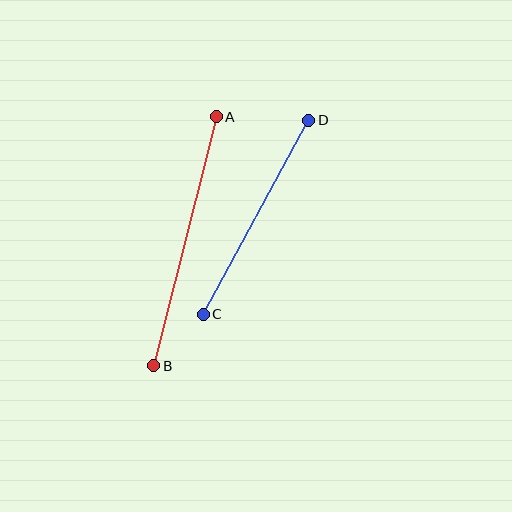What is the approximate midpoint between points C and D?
The midpoint is at approximately (256, 217) pixels.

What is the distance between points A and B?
The distance is approximately 257 pixels.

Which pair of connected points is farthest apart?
Points A and B are farthest apart.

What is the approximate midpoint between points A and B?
The midpoint is at approximately (185, 241) pixels.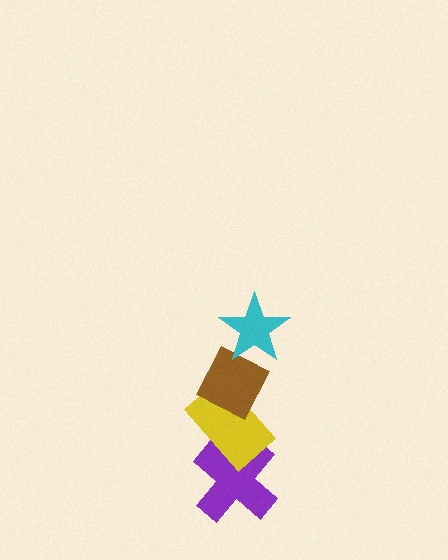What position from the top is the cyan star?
The cyan star is 1st from the top.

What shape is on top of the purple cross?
The yellow rectangle is on top of the purple cross.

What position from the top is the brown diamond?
The brown diamond is 2nd from the top.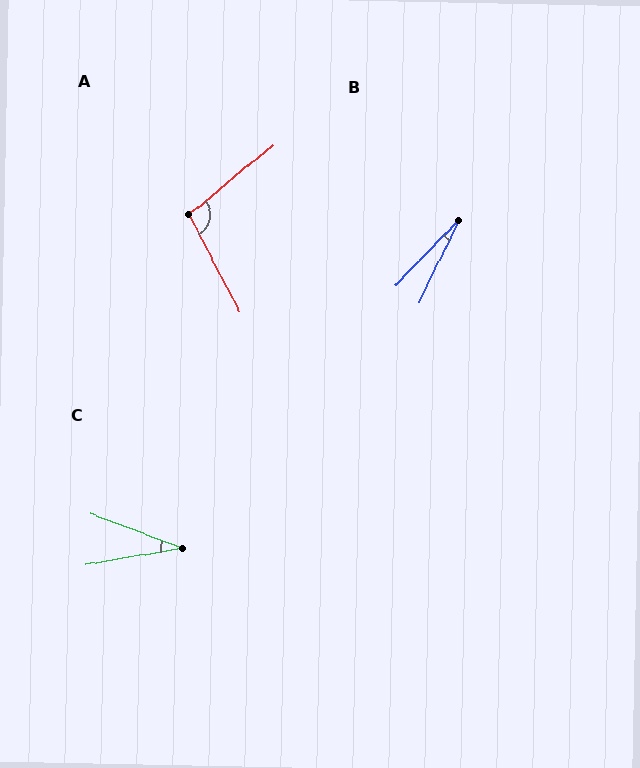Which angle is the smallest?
B, at approximately 18 degrees.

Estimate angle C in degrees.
Approximately 30 degrees.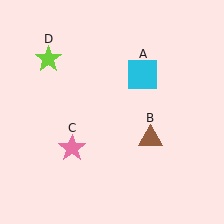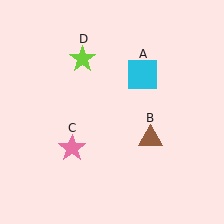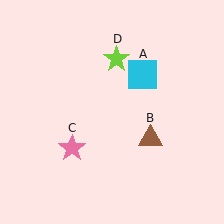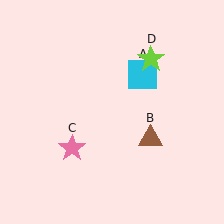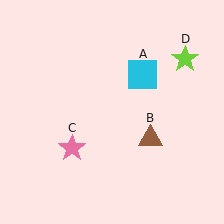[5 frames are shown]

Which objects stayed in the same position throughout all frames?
Cyan square (object A) and brown triangle (object B) and pink star (object C) remained stationary.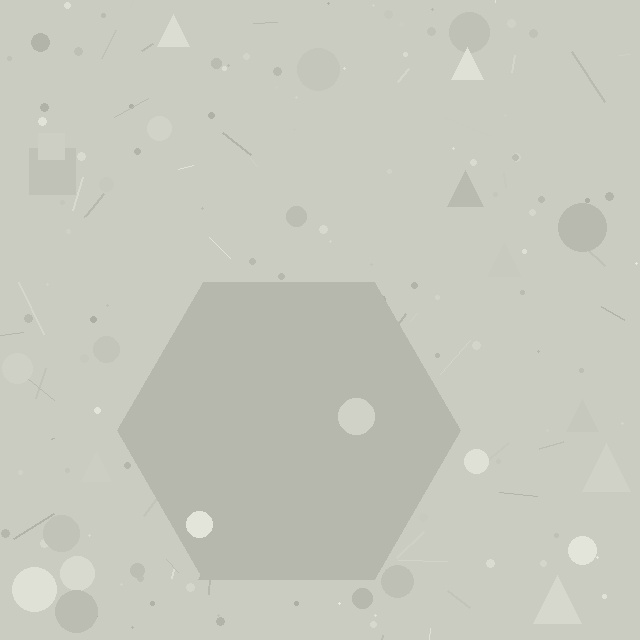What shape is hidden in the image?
A hexagon is hidden in the image.